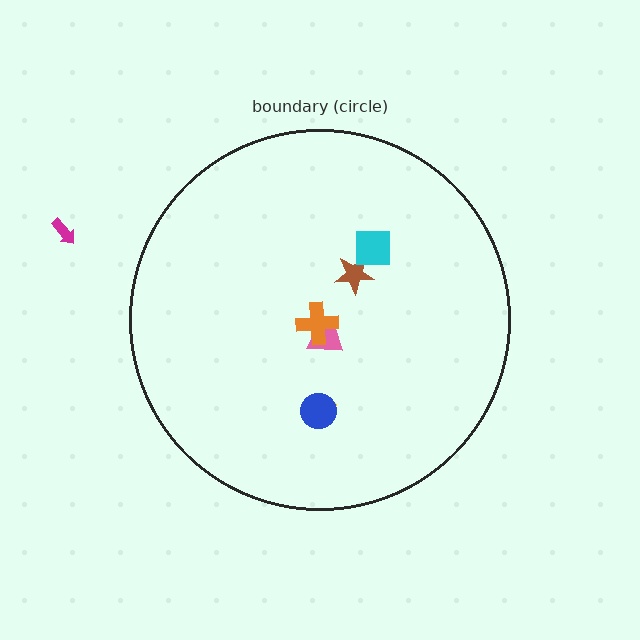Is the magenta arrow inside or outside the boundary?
Outside.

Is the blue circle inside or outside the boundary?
Inside.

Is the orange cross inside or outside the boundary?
Inside.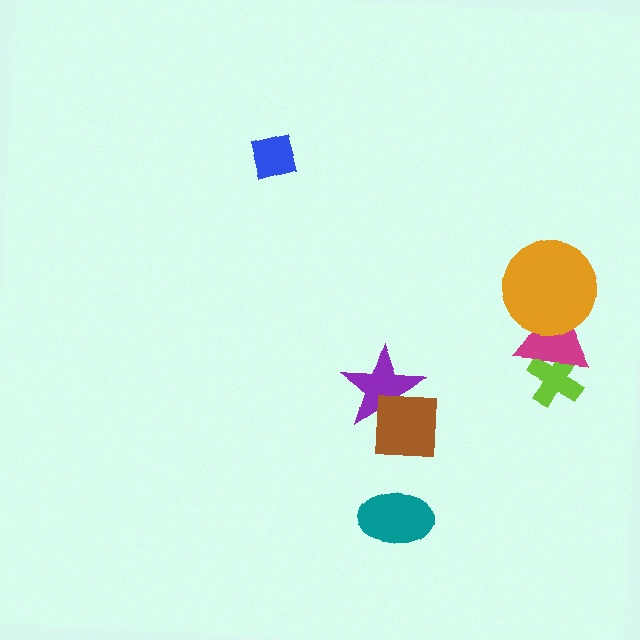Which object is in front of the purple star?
The brown square is in front of the purple star.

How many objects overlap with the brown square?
1 object overlaps with the brown square.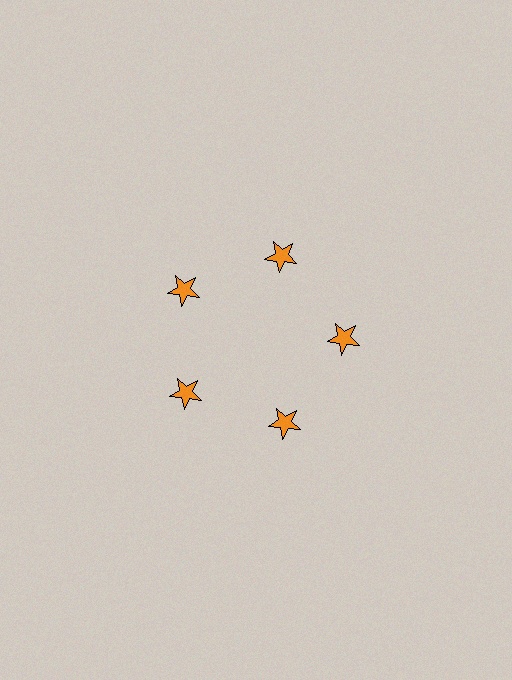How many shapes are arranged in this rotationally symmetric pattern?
There are 5 shapes, arranged in 5 groups of 1.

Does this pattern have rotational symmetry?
Yes, this pattern has 5-fold rotational symmetry. It looks the same after rotating 72 degrees around the center.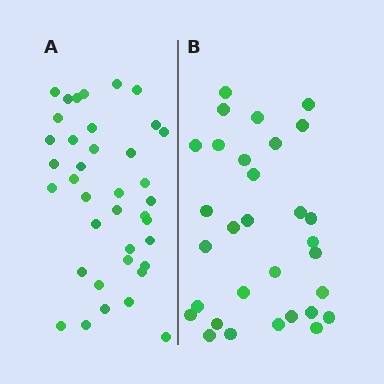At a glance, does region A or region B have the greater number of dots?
Region A (the left region) has more dots.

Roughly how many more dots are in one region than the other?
Region A has roughly 8 or so more dots than region B.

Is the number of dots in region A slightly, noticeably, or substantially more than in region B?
Region A has only slightly more — the two regions are fairly close. The ratio is roughly 1.2 to 1.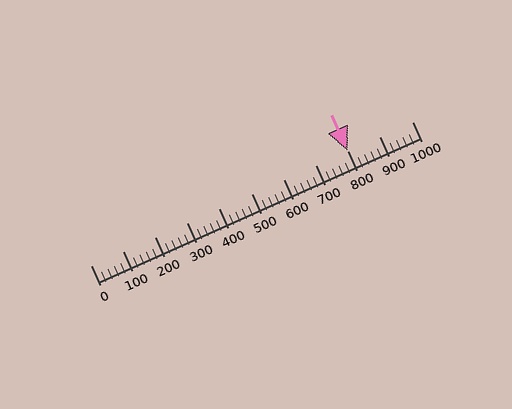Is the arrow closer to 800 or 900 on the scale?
The arrow is closer to 800.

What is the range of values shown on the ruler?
The ruler shows values from 0 to 1000.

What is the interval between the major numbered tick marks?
The major tick marks are spaced 100 units apart.